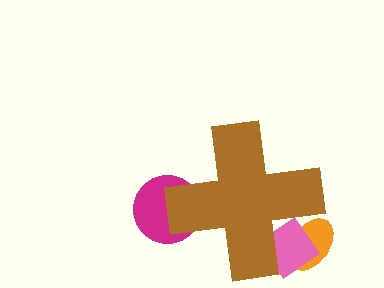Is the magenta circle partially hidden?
Yes, the magenta circle is partially hidden behind the brown cross.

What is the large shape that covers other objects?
A brown cross.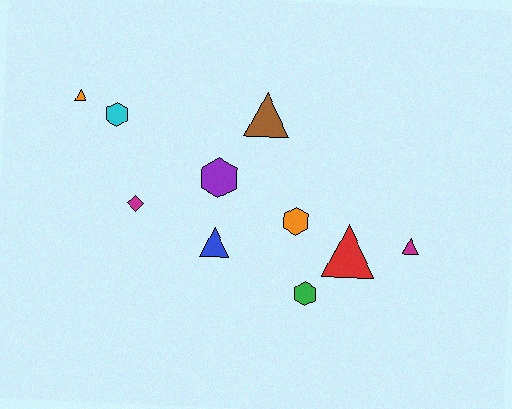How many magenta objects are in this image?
There are 2 magenta objects.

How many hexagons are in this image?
There are 4 hexagons.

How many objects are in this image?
There are 10 objects.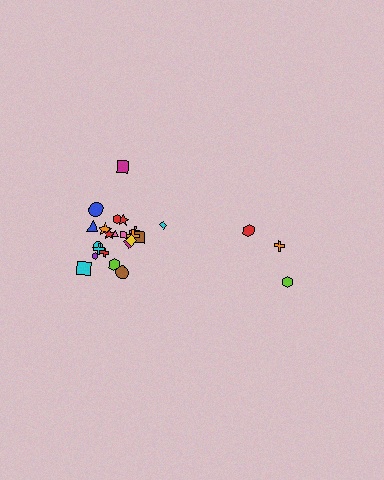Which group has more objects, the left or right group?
The left group.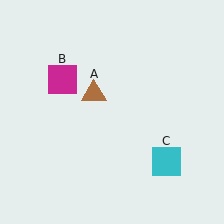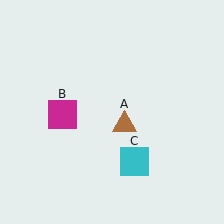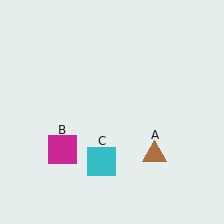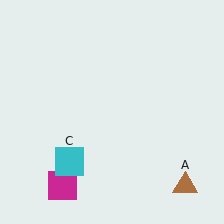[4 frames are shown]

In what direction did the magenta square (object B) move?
The magenta square (object B) moved down.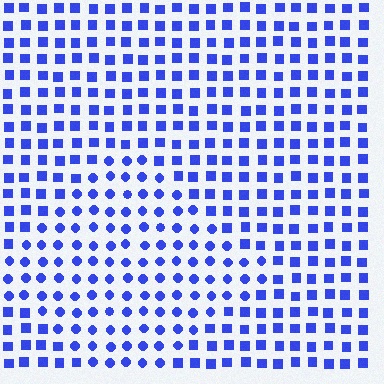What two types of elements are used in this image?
The image uses circles inside the diamond region and squares outside it.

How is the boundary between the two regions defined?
The boundary is defined by a change in element shape: circles inside vs. squares outside. All elements share the same color and spacing.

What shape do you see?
I see a diamond.